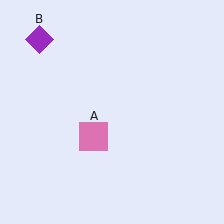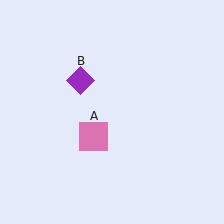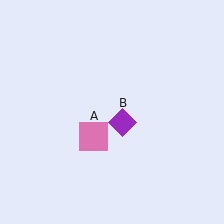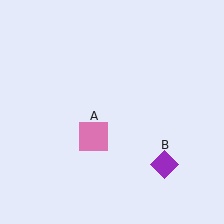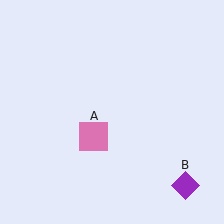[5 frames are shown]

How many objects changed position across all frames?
1 object changed position: purple diamond (object B).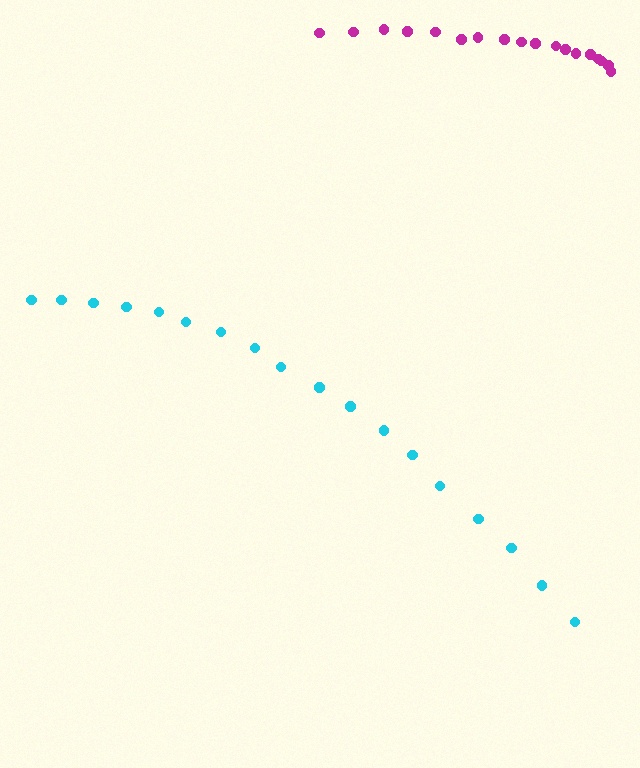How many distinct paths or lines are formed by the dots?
There are 2 distinct paths.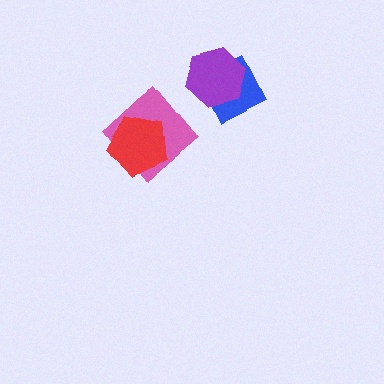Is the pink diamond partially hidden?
Yes, it is partially covered by another shape.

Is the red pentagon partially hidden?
No, no other shape covers it.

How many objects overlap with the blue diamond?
1 object overlaps with the blue diamond.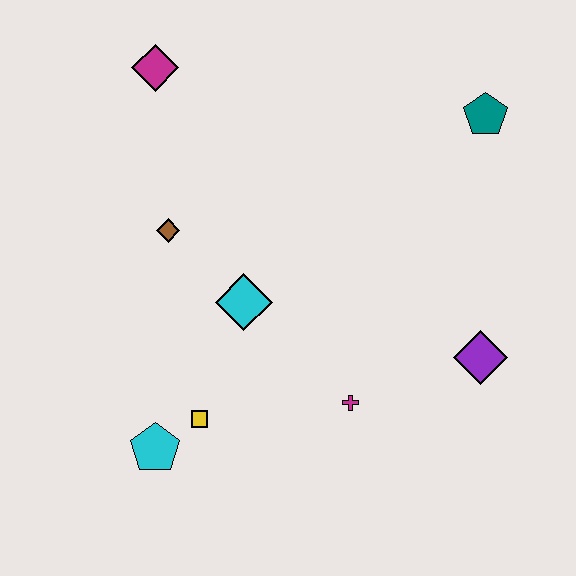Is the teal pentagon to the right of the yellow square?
Yes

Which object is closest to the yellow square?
The cyan pentagon is closest to the yellow square.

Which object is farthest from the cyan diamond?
The teal pentagon is farthest from the cyan diamond.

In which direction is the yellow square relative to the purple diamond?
The yellow square is to the left of the purple diamond.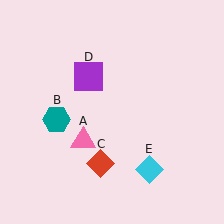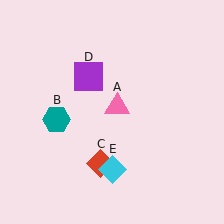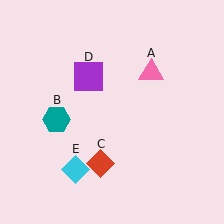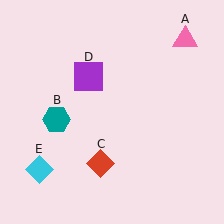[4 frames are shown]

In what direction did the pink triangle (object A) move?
The pink triangle (object A) moved up and to the right.